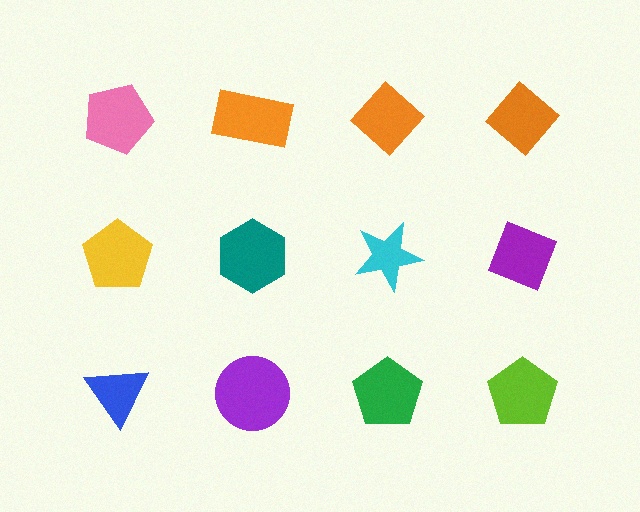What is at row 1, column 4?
An orange diamond.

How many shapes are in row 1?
4 shapes.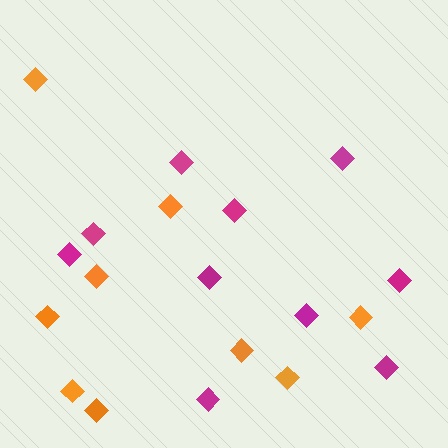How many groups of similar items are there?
There are 2 groups: one group of orange diamonds (9) and one group of magenta diamonds (10).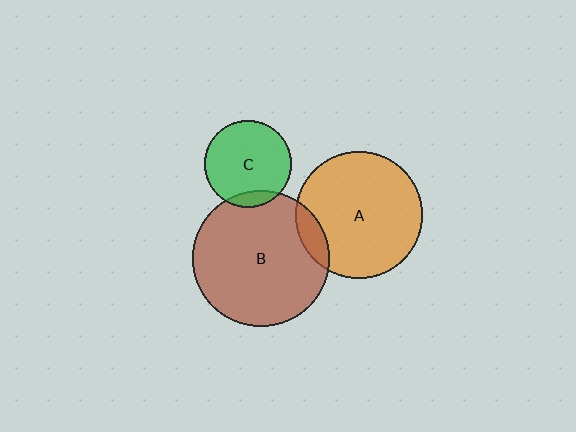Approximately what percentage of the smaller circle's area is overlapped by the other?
Approximately 10%.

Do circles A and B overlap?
Yes.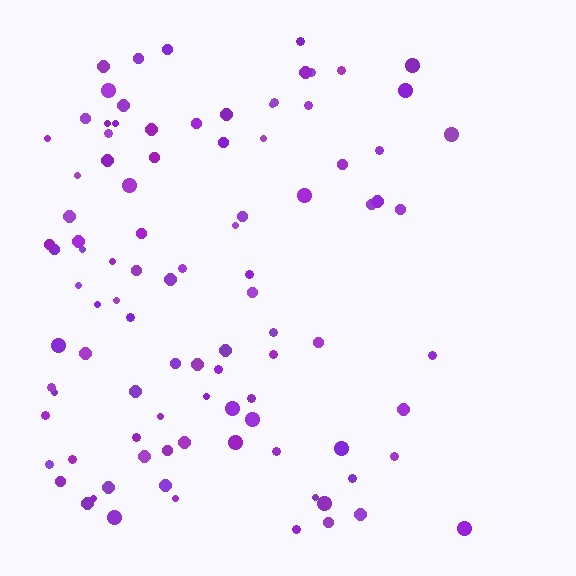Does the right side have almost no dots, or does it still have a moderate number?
Still a moderate number, just noticeably fewer than the left.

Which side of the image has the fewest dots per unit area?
The right.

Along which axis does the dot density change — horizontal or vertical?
Horizontal.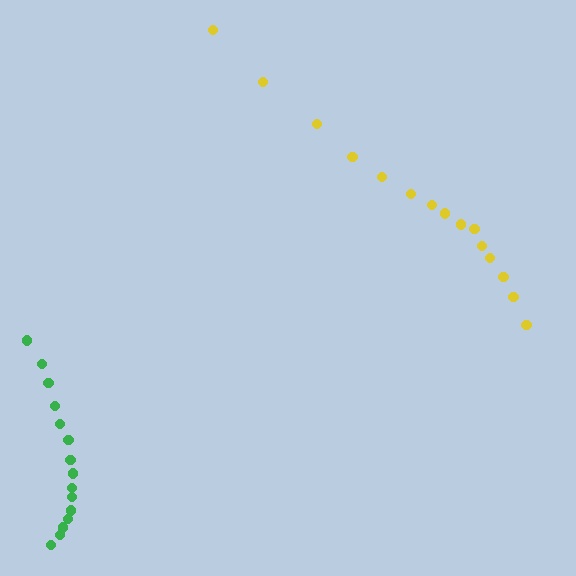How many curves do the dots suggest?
There are 2 distinct paths.